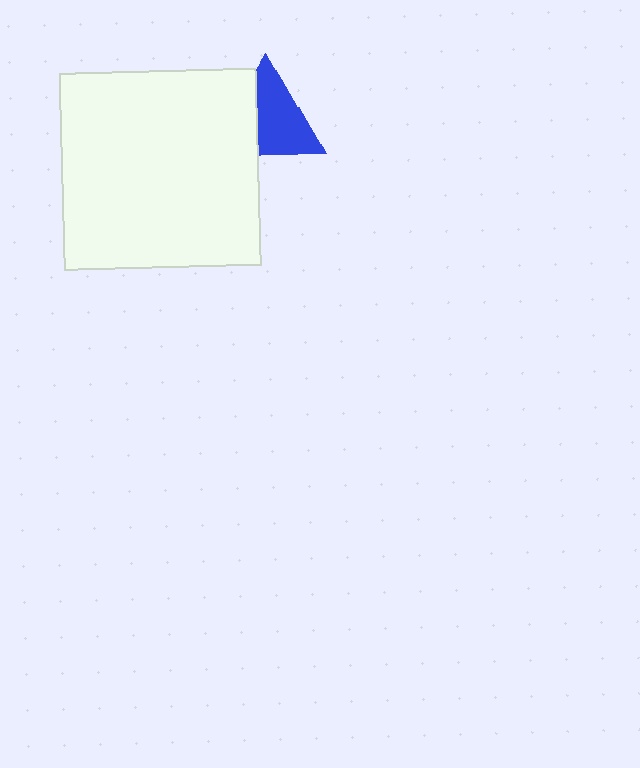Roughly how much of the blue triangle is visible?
About half of it is visible (roughly 64%).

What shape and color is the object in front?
The object in front is a white square.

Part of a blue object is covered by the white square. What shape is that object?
It is a triangle.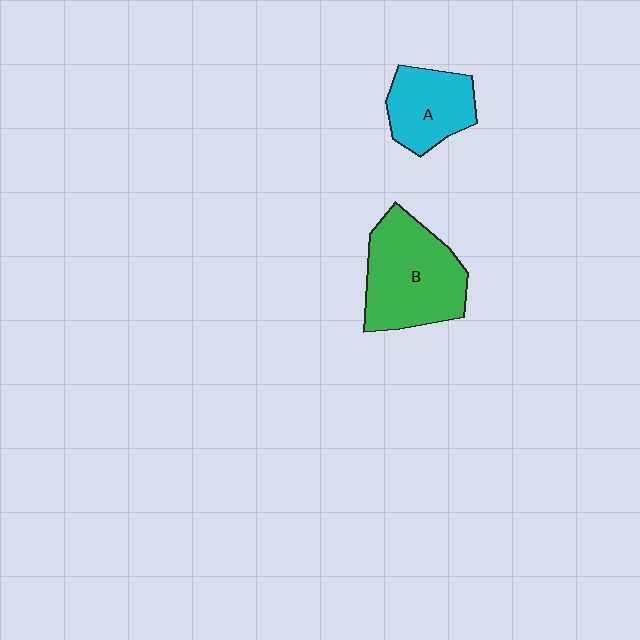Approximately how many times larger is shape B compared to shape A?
Approximately 1.6 times.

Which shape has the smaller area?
Shape A (cyan).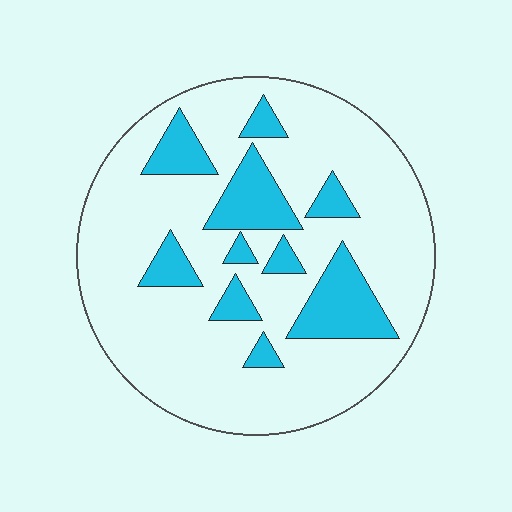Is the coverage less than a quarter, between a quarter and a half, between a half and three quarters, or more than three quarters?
Less than a quarter.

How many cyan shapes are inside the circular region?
10.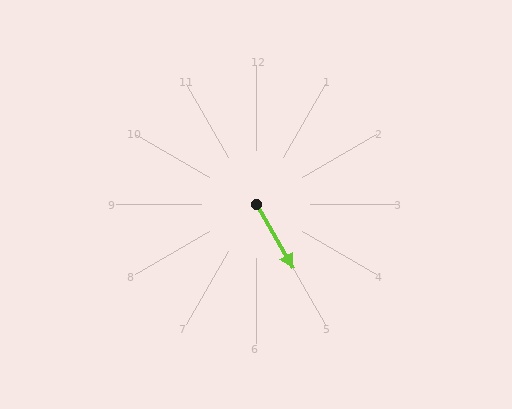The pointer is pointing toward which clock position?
Roughly 5 o'clock.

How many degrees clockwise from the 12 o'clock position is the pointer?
Approximately 150 degrees.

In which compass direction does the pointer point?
Southeast.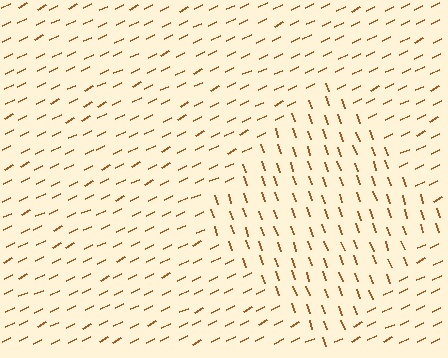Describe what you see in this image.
The image is filled with small brown line segments. A diamond region in the image has lines oriented differently from the surrounding lines, creating a visible texture boundary.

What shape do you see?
I see a diamond.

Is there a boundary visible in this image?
Yes, there is a texture boundary formed by a change in line orientation.